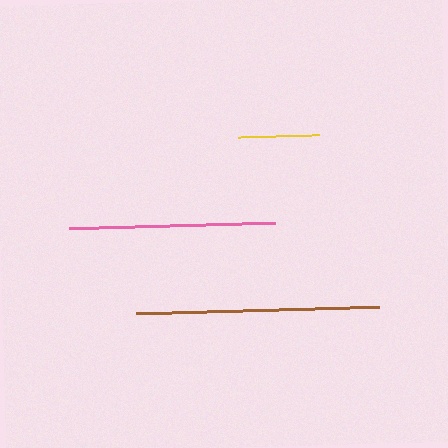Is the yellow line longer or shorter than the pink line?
The pink line is longer than the yellow line.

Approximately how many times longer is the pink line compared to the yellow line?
The pink line is approximately 2.5 times the length of the yellow line.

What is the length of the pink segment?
The pink segment is approximately 206 pixels long.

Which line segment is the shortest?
The yellow line is the shortest at approximately 81 pixels.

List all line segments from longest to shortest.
From longest to shortest: brown, pink, yellow.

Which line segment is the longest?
The brown line is the longest at approximately 243 pixels.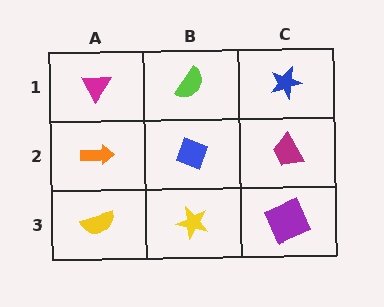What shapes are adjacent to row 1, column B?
A blue diamond (row 2, column B), a magenta triangle (row 1, column A), a blue star (row 1, column C).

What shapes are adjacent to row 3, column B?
A blue diamond (row 2, column B), a yellow semicircle (row 3, column A), a purple square (row 3, column C).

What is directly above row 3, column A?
An orange arrow.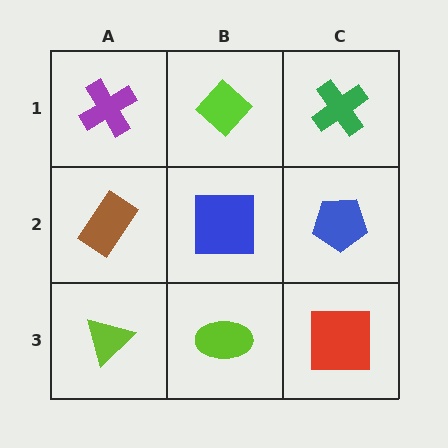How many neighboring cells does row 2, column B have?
4.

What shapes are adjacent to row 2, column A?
A purple cross (row 1, column A), a lime triangle (row 3, column A), a blue square (row 2, column B).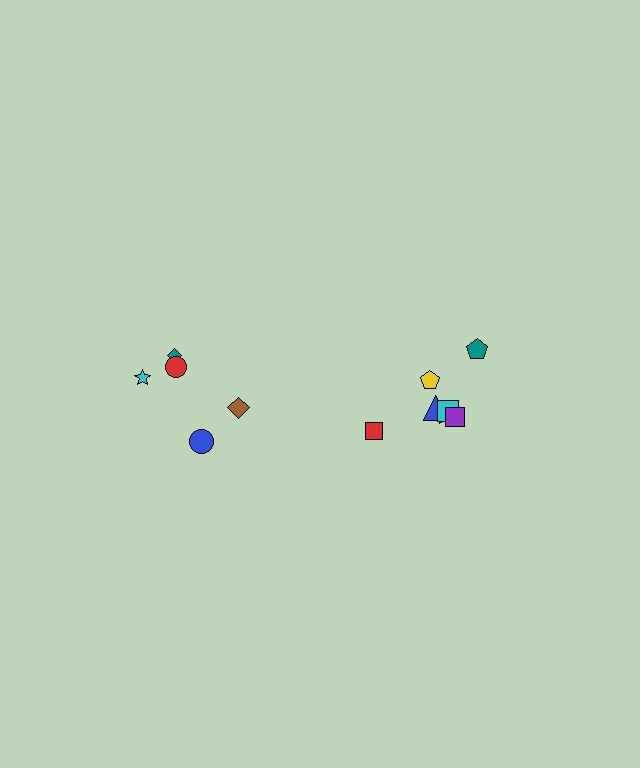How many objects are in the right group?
There are 7 objects.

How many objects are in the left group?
There are 5 objects.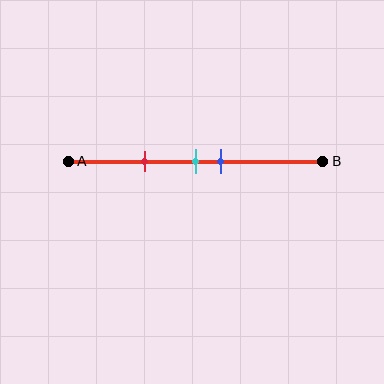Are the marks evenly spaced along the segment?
No, the marks are not evenly spaced.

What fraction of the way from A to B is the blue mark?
The blue mark is approximately 60% (0.6) of the way from A to B.